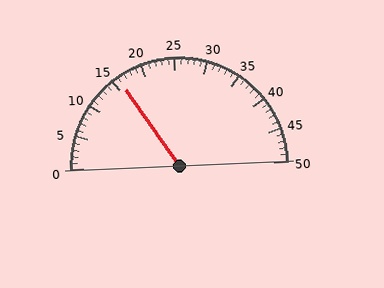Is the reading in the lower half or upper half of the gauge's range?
The reading is in the lower half of the range (0 to 50).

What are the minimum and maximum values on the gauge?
The gauge ranges from 0 to 50.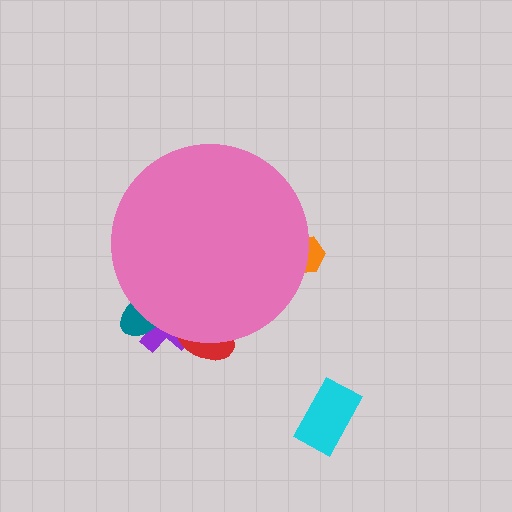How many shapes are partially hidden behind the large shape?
4 shapes are partially hidden.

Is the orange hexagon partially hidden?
Yes, the orange hexagon is partially hidden behind the pink circle.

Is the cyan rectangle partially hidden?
No, the cyan rectangle is fully visible.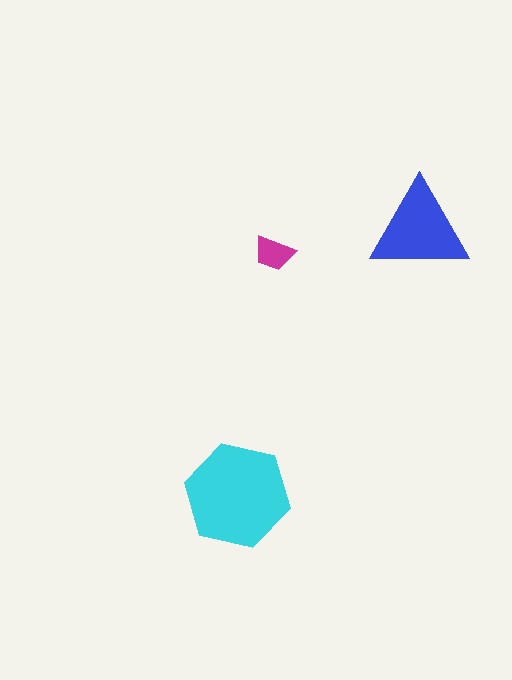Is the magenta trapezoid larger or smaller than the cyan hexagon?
Smaller.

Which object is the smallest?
The magenta trapezoid.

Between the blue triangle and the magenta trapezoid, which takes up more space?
The blue triangle.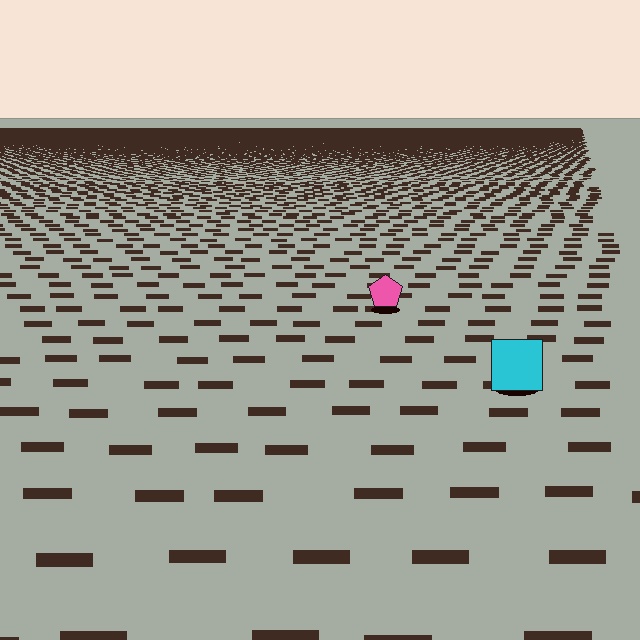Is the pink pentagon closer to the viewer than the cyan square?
No. The cyan square is closer — you can tell from the texture gradient: the ground texture is coarser near it.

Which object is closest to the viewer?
The cyan square is closest. The texture marks near it are larger and more spread out.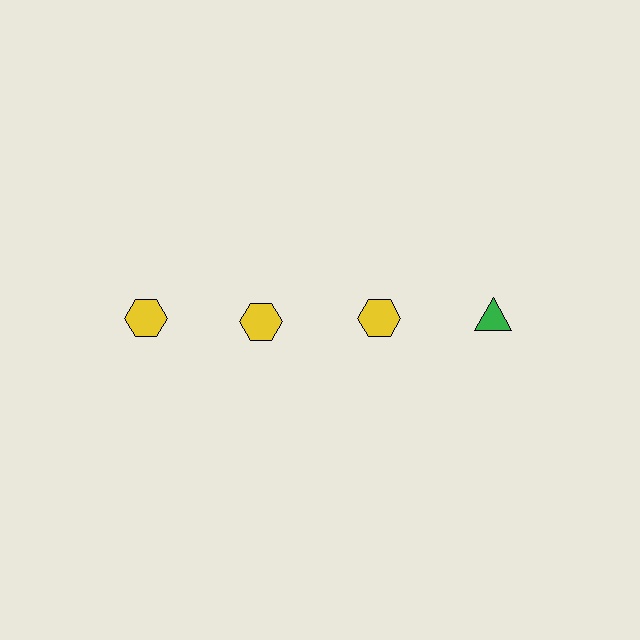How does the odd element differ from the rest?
It differs in both color (green instead of yellow) and shape (triangle instead of hexagon).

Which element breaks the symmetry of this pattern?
The green triangle in the top row, second from right column breaks the symmetry. All other shapes are yellow hexagons.